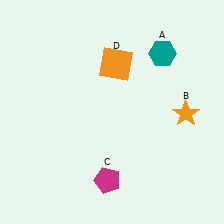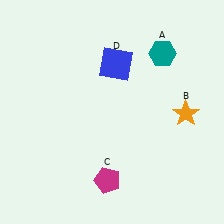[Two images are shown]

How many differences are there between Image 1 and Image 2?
There is 1 difference between the two images.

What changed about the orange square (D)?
In Image 1, D is orange. In Image 2, it changed to blue.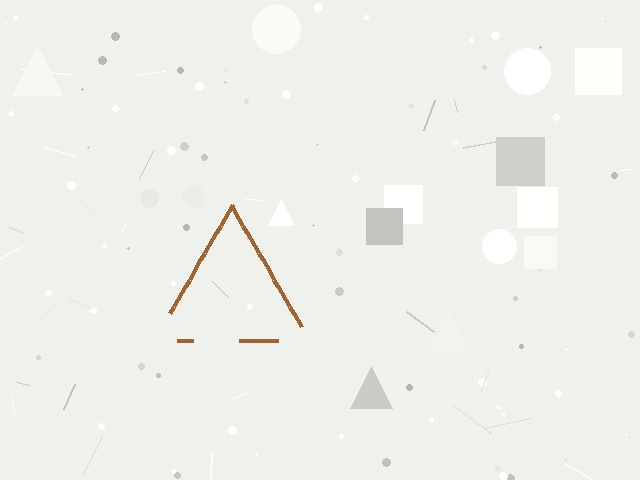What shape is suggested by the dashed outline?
The dashed outline suggests a triangle.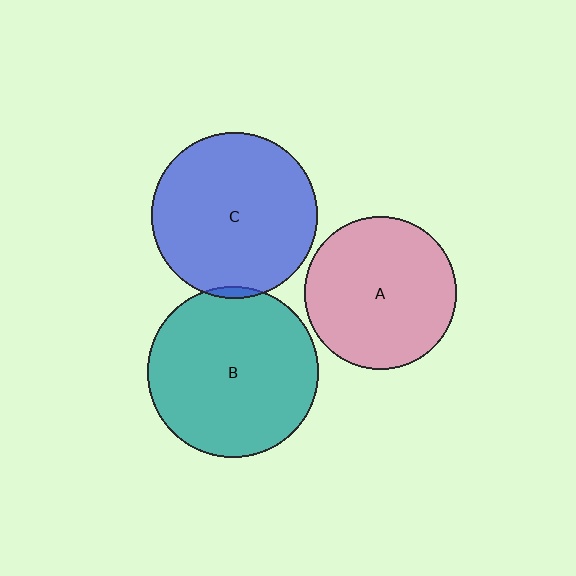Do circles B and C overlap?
Yes.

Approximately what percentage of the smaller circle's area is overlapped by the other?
Approximately 5%.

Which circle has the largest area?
Circle B (teal).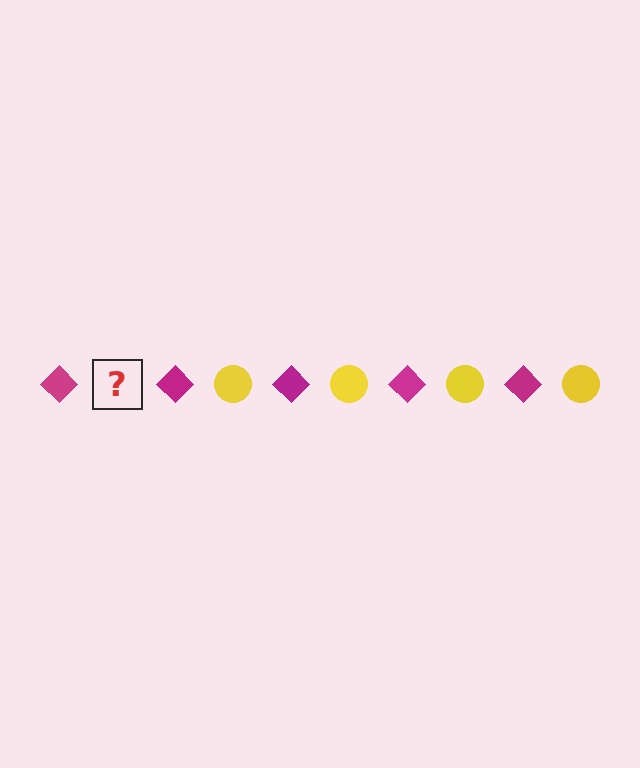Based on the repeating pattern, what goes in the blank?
The blank should be a yellow circle.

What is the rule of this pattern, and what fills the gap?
The rule is that the pattern alternates between magenta diamond and yellow circle. The gap should be filled with a yellow circle.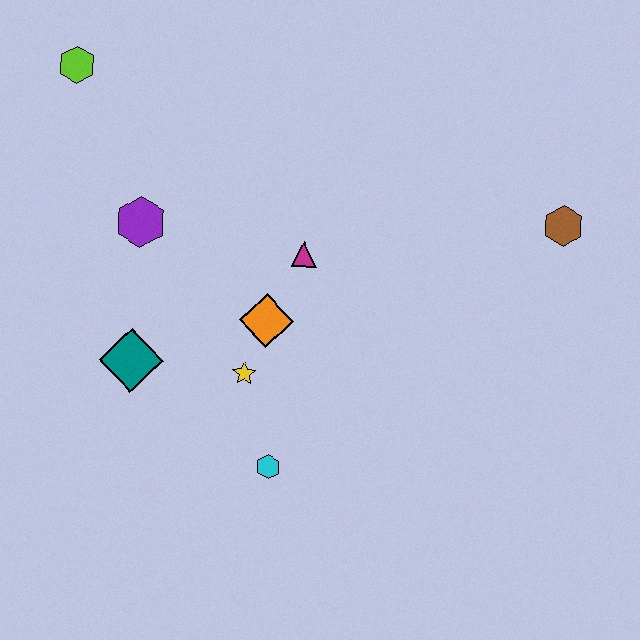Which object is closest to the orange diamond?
The yellow star is closest to the orange diamond.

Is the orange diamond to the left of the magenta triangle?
Yes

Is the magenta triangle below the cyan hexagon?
No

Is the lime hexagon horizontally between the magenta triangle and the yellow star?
No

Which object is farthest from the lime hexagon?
The brown hexagon is farthest from the lime hexagon.